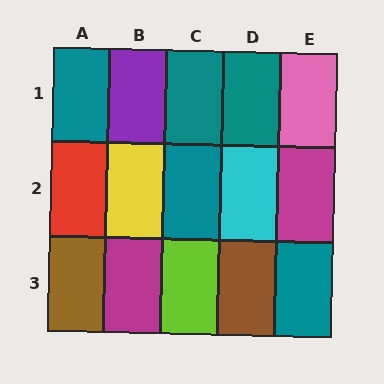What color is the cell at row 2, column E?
Magenta.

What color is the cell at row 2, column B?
Yellow.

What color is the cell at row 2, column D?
Cyan.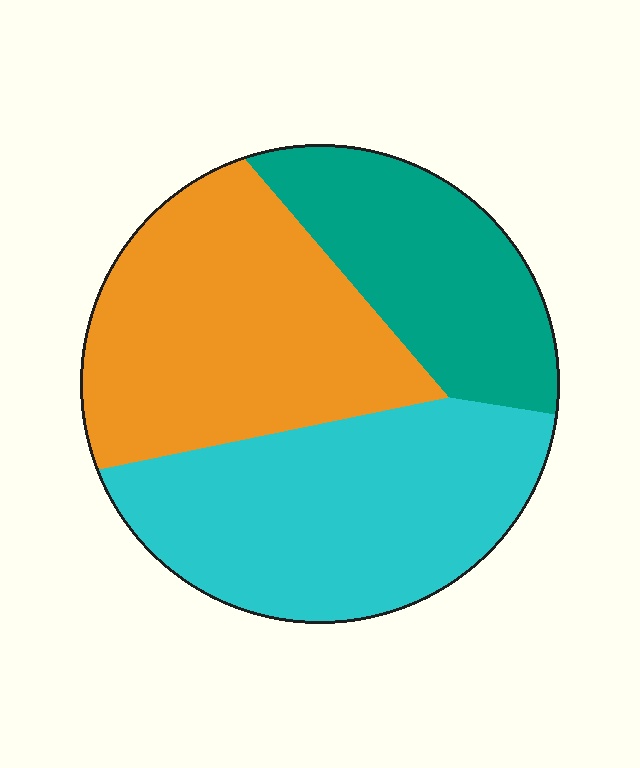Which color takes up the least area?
Teal, at roughly 25%.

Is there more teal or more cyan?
Cyan.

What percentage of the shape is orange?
Orange takes up about three eighths (3/8) of the shape.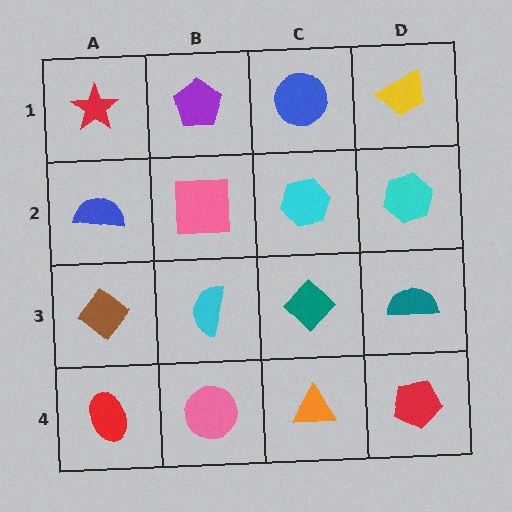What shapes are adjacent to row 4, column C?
A teal diamond (row 3, column C), a pink circle (row 4, column B), a red pentagon (row 4, column D).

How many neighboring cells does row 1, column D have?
2.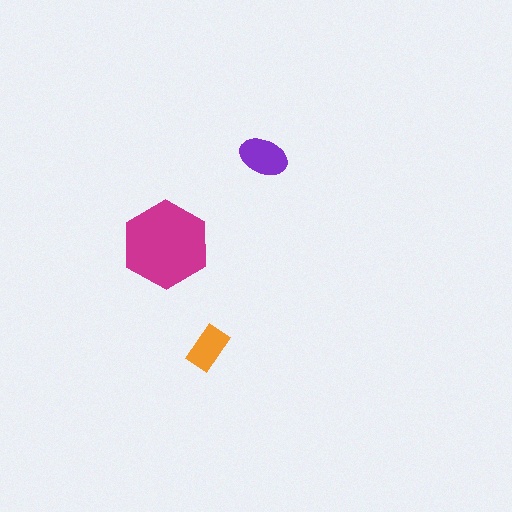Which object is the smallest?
The orange rectangle.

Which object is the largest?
The magenta hexagon.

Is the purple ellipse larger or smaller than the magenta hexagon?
Smaller.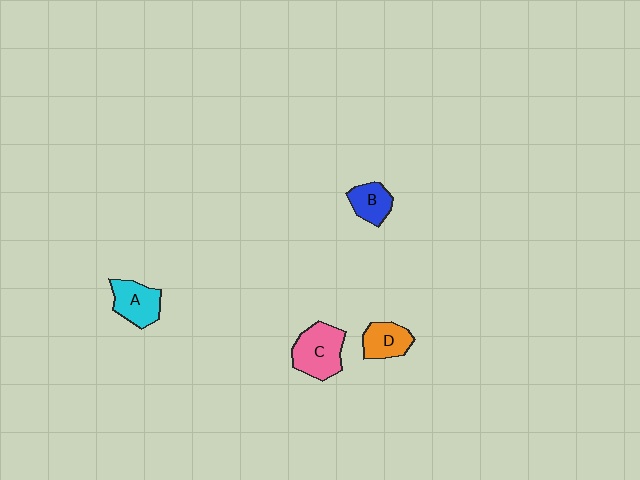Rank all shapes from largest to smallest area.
From largest to smallest: C (pink), A (cyan), D (orange), B (blue).